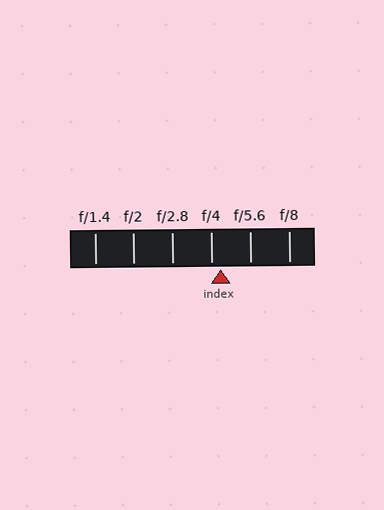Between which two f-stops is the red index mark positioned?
The index mark is between f/4 and f/5.6.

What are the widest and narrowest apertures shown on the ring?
The widest aperture shown is f/1.4 and the narrowest is f/8.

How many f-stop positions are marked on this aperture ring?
There are 6 f-stop positions marked.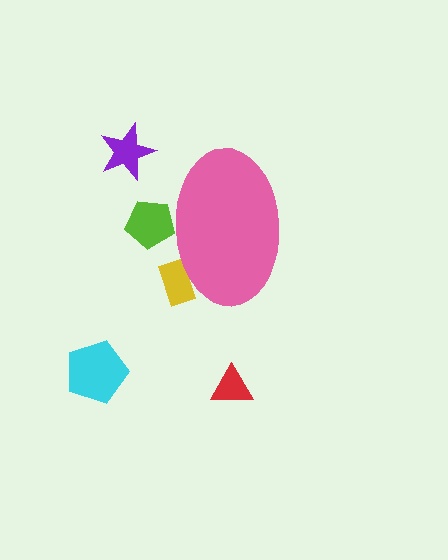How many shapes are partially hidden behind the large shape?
2 shapes are partially hidden.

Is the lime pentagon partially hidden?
Yes, the lime pentagon is partially hidden behind the pink ellipse.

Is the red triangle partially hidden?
No, the red triangle is fully visible.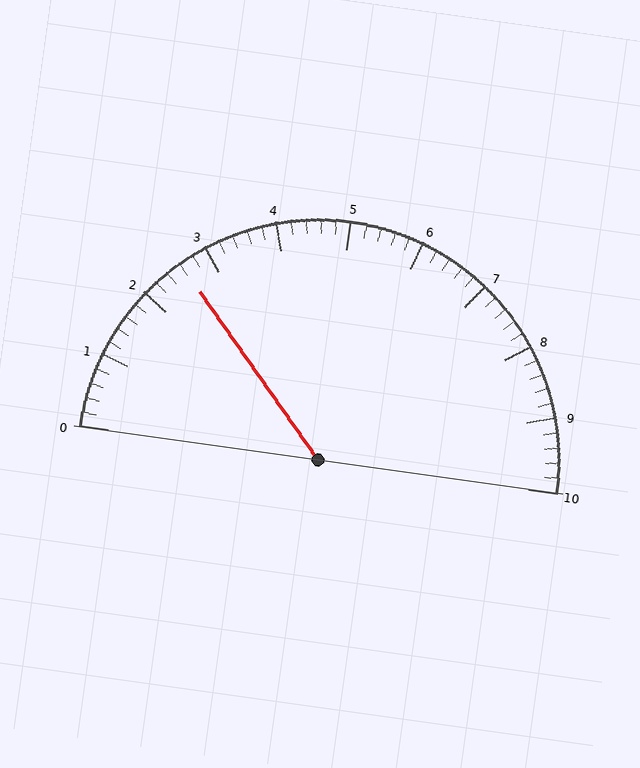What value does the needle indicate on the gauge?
The needle indicates approximately 2.6.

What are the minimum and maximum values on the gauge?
The gauge ranges from 0 to 10.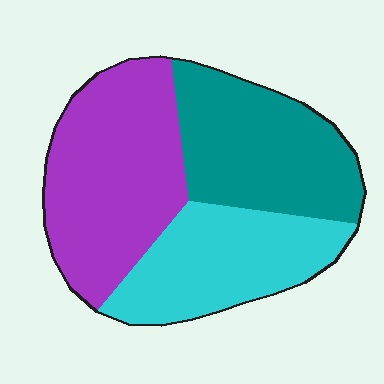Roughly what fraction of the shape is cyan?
Cyan covers about 30% of the shape.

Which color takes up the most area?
Purple, at roughly 40%.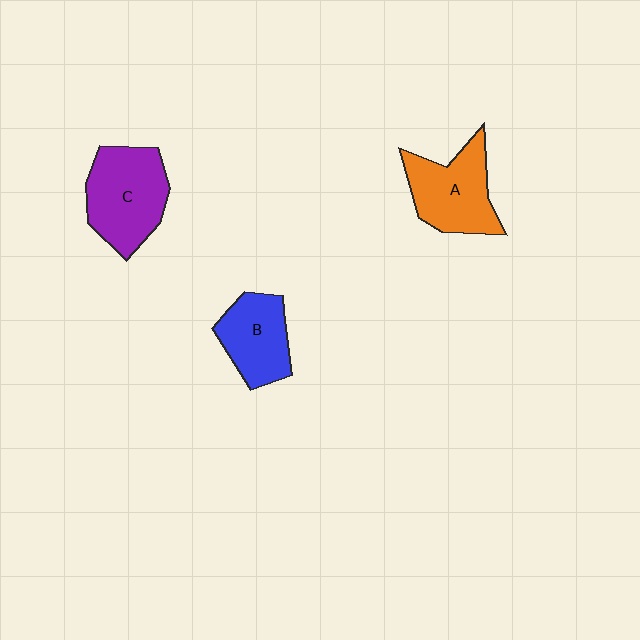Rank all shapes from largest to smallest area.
From largest to smallest: C (purple), A (orange), B (blue).